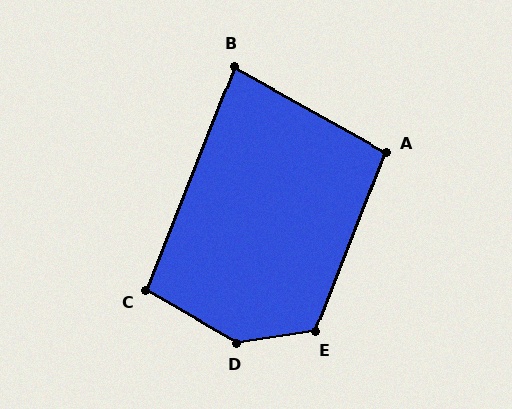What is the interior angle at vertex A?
Approximately 98 degrees (obtuse).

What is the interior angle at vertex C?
Approximately 98 degrees (obtuse).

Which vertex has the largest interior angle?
D, at approximately 141 degrees.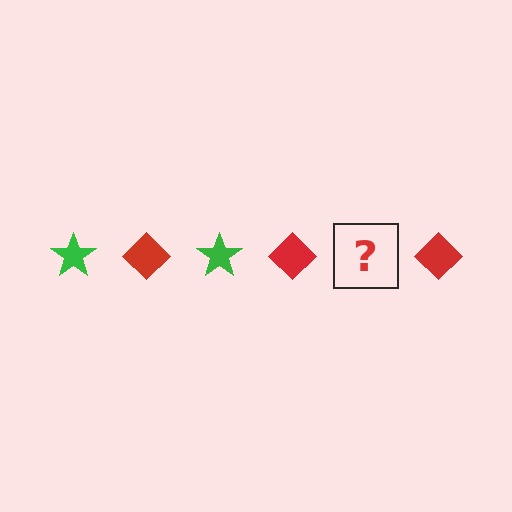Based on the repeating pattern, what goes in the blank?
The blank should be a green star.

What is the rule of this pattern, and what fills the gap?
The rule is that the pattern alternates between green star and red diamond. The gap should be filled with a green star.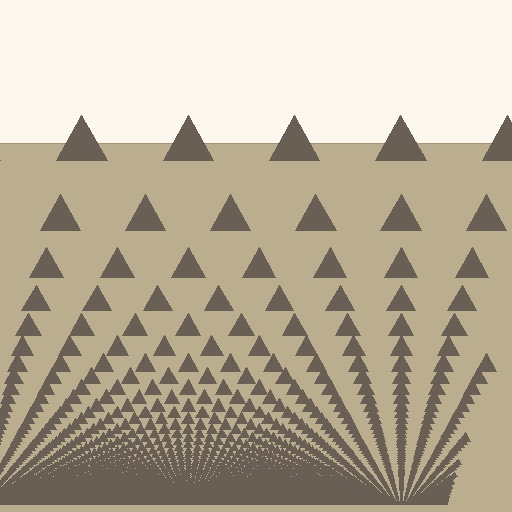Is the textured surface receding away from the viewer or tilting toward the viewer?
The surface appears to tilt toward the viewer. Texture elements get larger and sparser toward the top.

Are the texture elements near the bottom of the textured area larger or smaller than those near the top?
Smaller. The gradient is inverted — elements near the bottom are smaller and denser.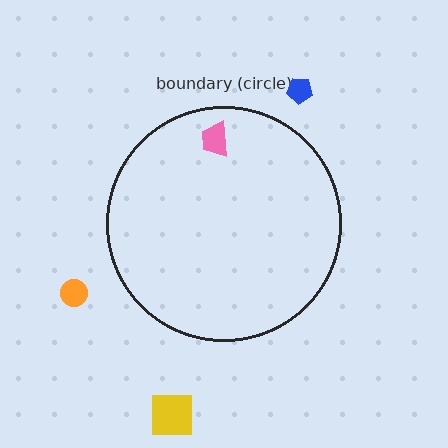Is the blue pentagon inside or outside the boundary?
Outside.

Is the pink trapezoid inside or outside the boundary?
Inside.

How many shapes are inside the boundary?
1 inside, 3 outside.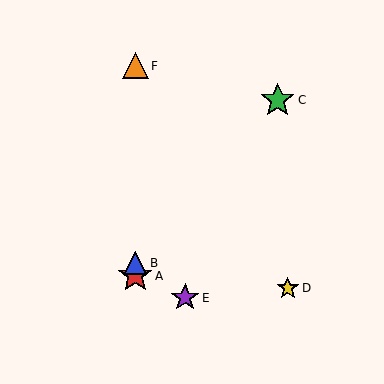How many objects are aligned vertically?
3 objects (A, B, F) are aligned vertically.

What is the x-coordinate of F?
Object F is at x≈135.